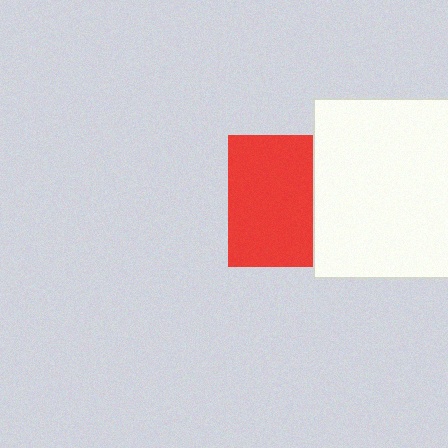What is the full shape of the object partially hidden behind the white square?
The partially hidden object is a red square.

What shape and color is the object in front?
The object in front is a white square.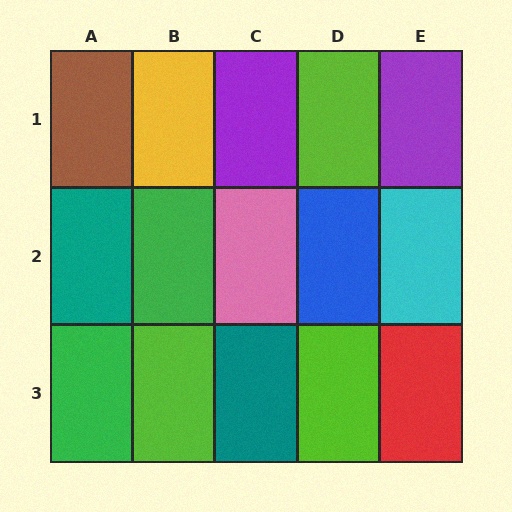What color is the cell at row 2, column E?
Cyan.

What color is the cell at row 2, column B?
Green.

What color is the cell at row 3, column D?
Lime.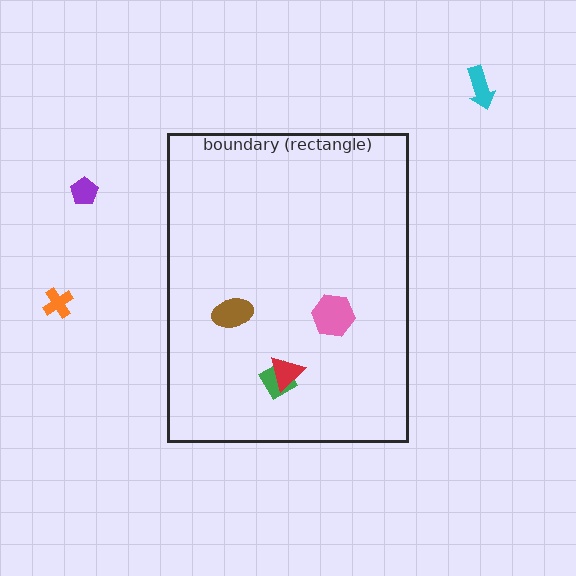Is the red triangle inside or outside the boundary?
Inside.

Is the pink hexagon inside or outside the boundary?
Inside.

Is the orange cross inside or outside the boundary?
Outside.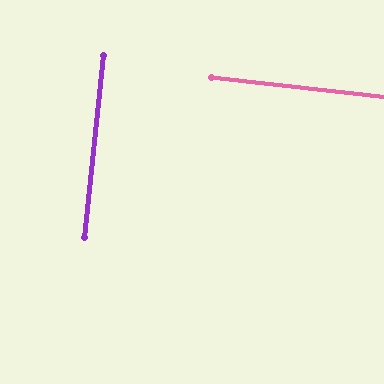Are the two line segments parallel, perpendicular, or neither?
Perpendicular — they meet at approximately 90°.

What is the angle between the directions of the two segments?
Approximately 90 degrees.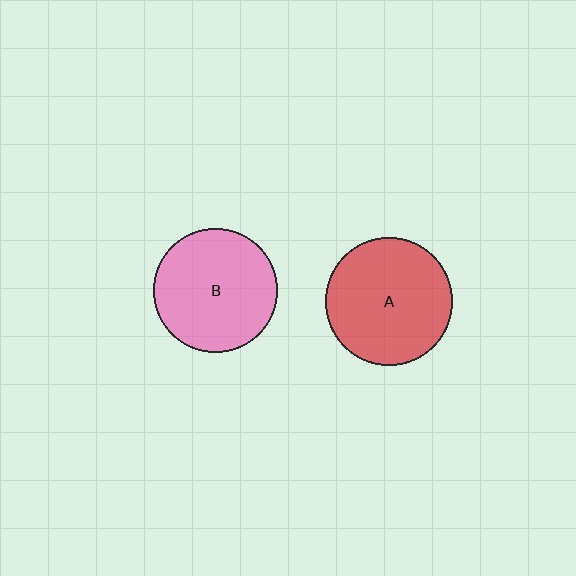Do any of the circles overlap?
No, none of the circles overlap.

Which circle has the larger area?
Circle A (red).